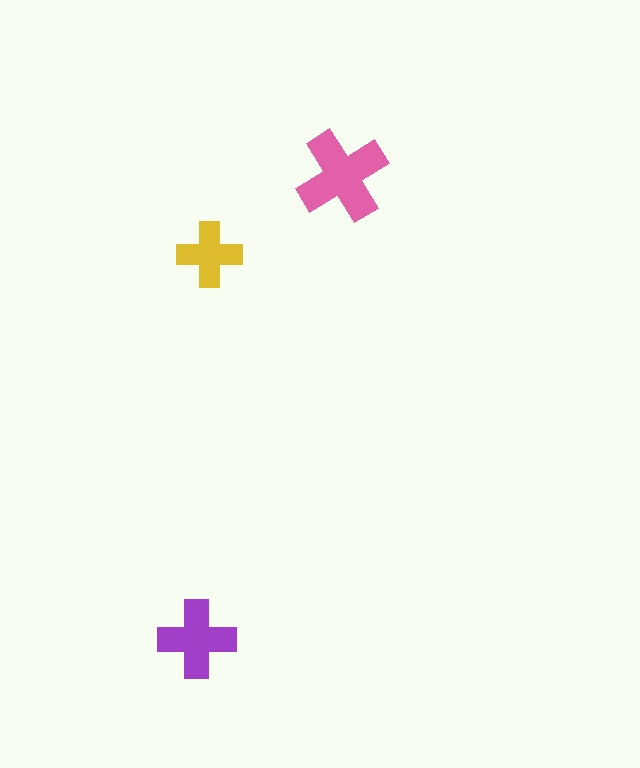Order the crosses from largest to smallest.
the pink one, the purple one, the yellow one.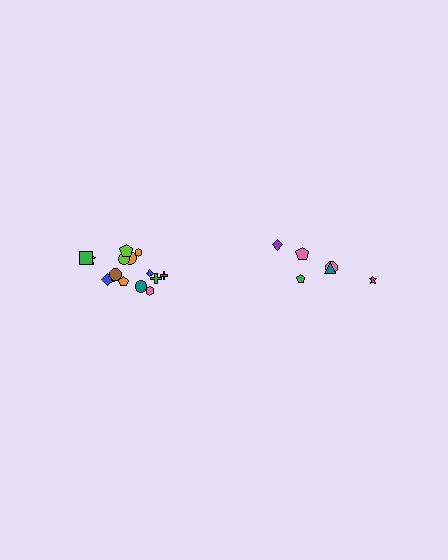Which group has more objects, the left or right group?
The left group.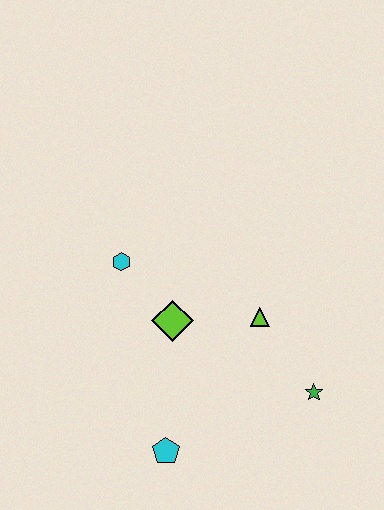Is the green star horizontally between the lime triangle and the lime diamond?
No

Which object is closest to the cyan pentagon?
The lime diamond is closest to the cyan pentagon.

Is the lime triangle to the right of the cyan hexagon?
Yes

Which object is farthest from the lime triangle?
The cyan pentagon is farthest from the lime triangle.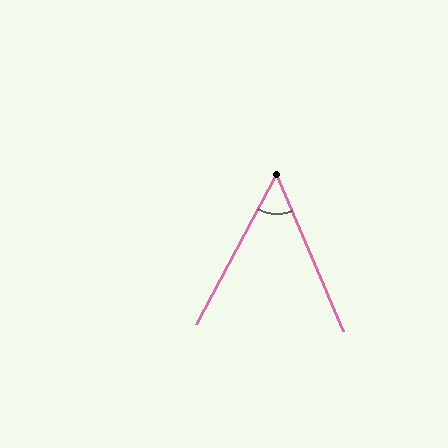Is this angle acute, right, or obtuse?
It is acute.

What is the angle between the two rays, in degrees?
Approximately 51 degrees.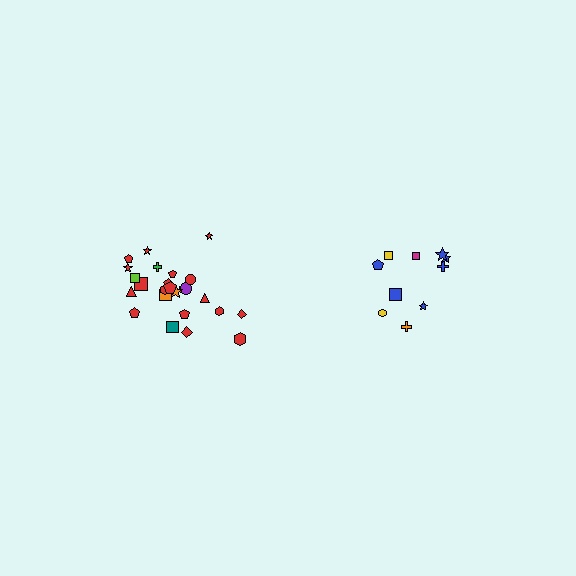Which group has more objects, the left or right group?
The left group.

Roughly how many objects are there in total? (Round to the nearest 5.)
Roughly 35 objects in total.